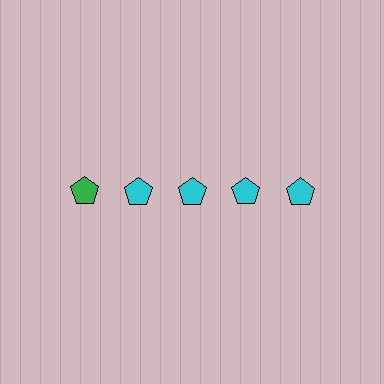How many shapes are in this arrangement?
There are 5 shapes arranged in a grid pattern.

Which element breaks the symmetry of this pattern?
The green pentagon in the top row, leftmost column breaks the symmetry. All other shapes are cyan pentagons.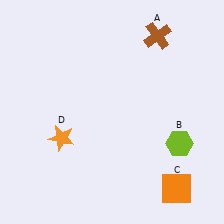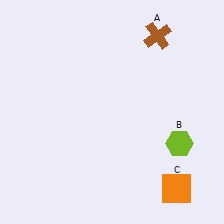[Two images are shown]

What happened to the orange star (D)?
The orange star (D) was removed in Image 2. It was in the bottom-left area of Image 1.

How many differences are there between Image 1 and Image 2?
There is 1 difference between the two images.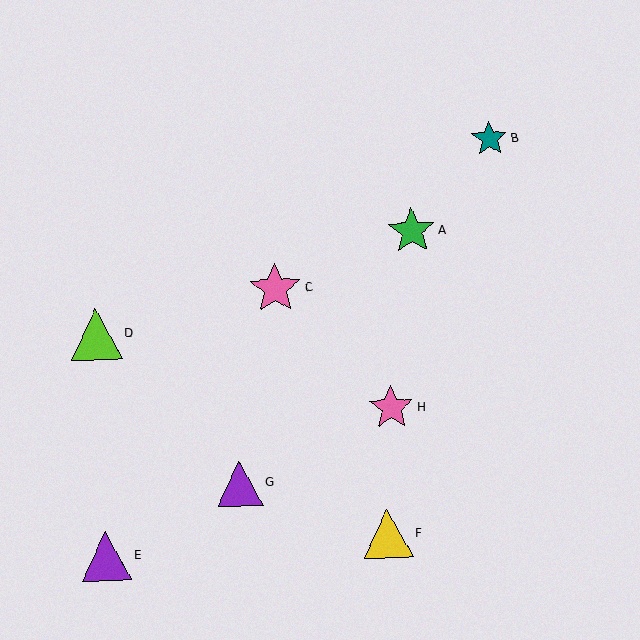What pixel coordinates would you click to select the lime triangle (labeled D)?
Click at (96, 334) to select the lime triangle D.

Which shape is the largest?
The pink star (labeled C) is the largest.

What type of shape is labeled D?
Shape D is a lime triangle.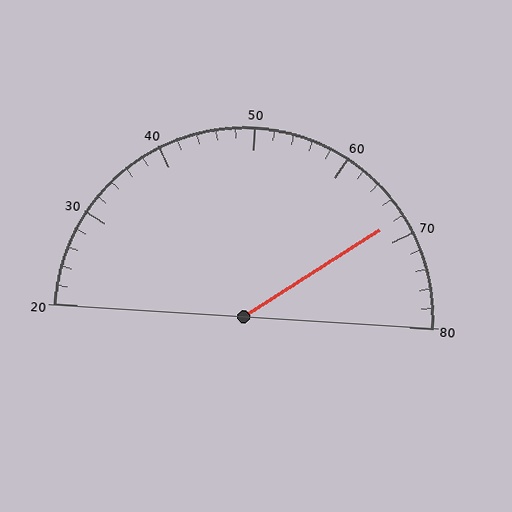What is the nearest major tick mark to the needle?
The nearest major tick mark is 70.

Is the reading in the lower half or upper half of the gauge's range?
The reading is in the upper half of the range (20 to 80).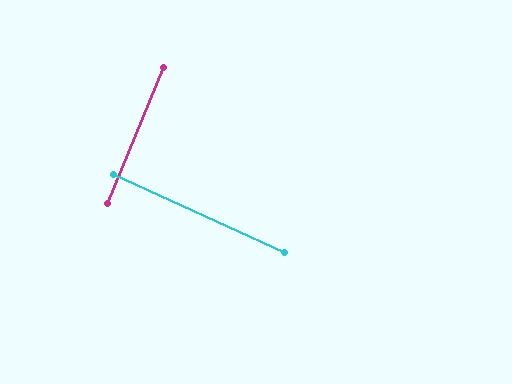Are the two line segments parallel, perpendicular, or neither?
Perpendicular — they meet at approximately 89°.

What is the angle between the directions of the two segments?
Approximately 89 degrees.